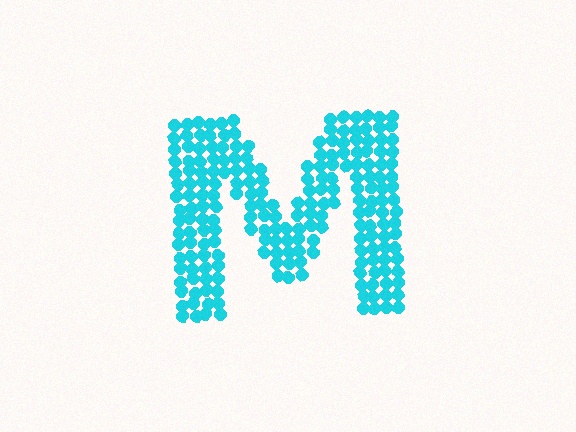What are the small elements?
The small elements are circles.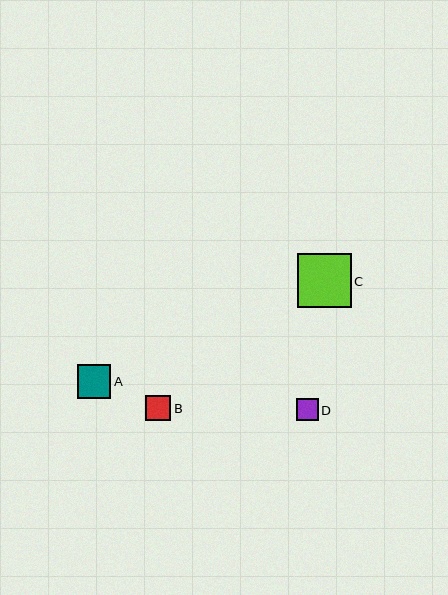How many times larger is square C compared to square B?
Square C is approximately 2.2 times the size of square B.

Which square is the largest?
Square C is the largest with a size of approximately 54 pixels.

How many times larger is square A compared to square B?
Square A is approximately 1.4 times the size of square B.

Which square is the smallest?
Square D is the smallest with a size of approximately 22 pixels.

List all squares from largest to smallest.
From largest to smallest: C, A, B, D.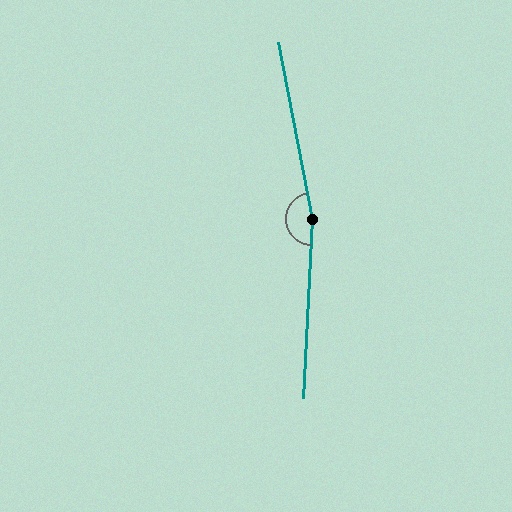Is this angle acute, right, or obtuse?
It is obtuse.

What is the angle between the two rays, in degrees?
Approximately 166 degrees.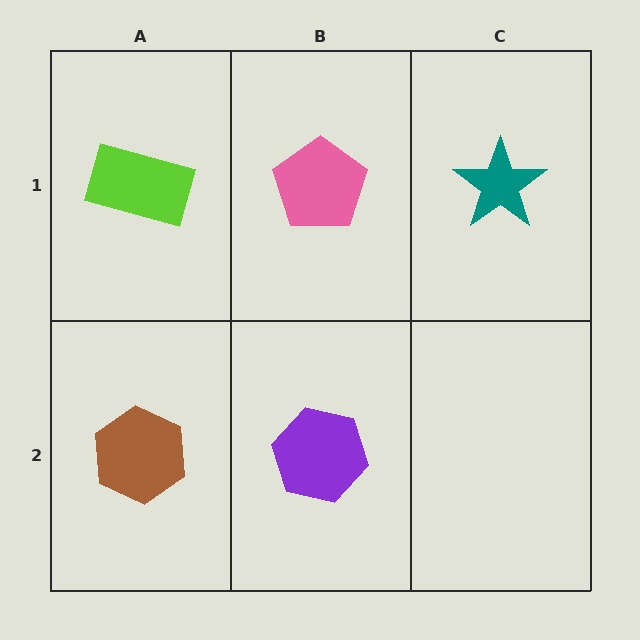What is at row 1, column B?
A pink pentagon.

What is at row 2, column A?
A brown hexagon.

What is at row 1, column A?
A lime rectangle.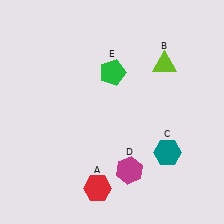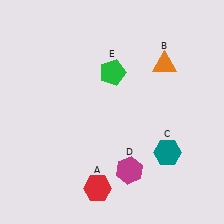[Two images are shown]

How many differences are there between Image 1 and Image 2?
There is 1 difference between the two images.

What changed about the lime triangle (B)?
In Image 1, B is lime. In Image 2, it changed to orange.